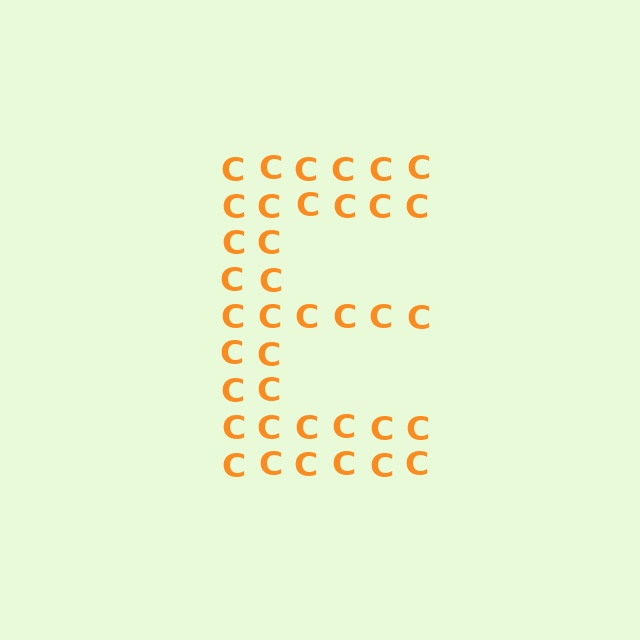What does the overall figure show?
The overall figure shows the letter E.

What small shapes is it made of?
It is made of small letter C's.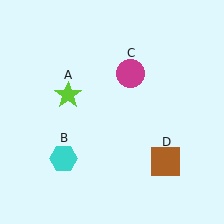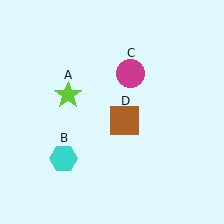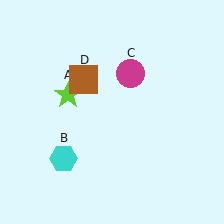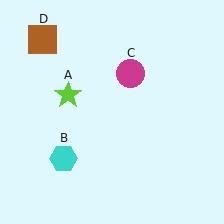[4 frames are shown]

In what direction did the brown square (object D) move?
The brown square (object D) moved up and to the left.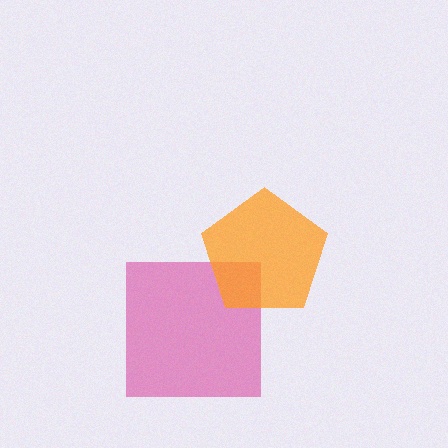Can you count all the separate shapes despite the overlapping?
Yes, there are 2 separate shapes.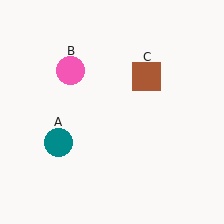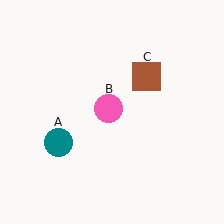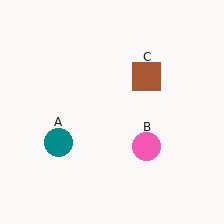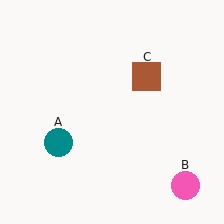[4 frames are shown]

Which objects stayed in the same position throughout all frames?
Teal circle (object A) and brown square (object C) remained stationary.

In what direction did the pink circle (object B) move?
The pink circle (object B) moved down and to the right.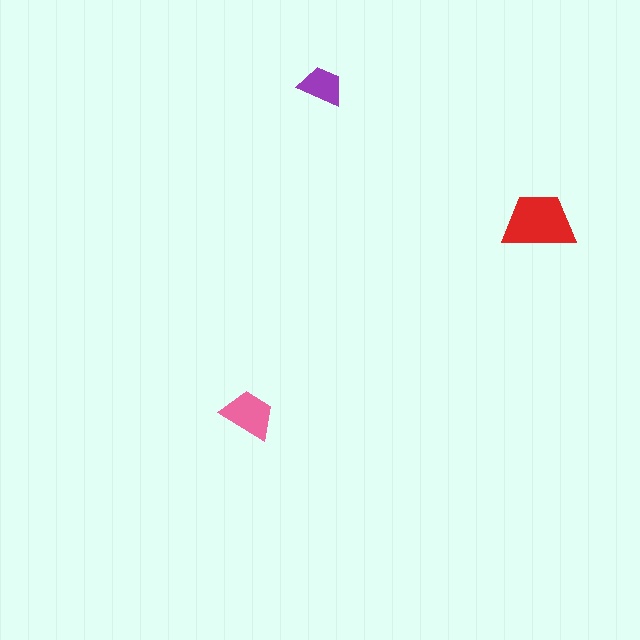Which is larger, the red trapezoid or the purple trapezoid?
The red one.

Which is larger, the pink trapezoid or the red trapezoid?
The red one.